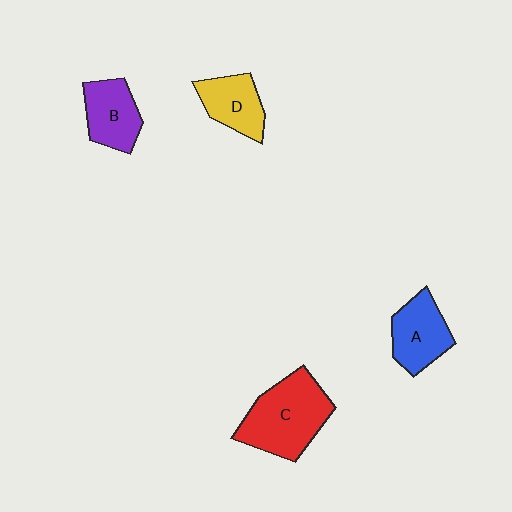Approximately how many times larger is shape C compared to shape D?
Approximately 1.7 times.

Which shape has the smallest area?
Shape D (yellow).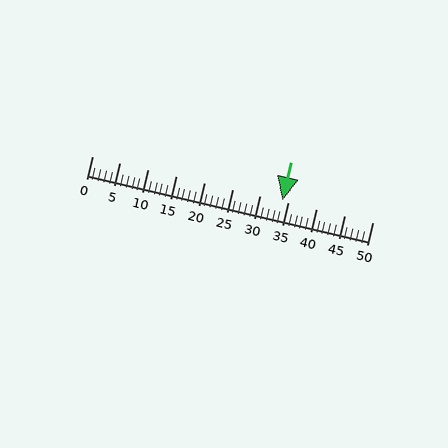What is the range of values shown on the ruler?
The ruler shows values from 0 to 50.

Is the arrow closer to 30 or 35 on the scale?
The arrow is closer to 35.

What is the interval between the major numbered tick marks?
The major tick marks are spaced 5 units apart.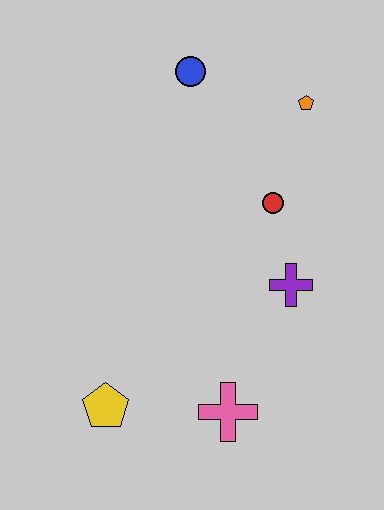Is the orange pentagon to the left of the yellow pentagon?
No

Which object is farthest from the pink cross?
The blue circle is farthest from the pink cross.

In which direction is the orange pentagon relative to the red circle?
The orange pentagon is above the red circle.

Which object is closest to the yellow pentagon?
The pink cross is closest to the yellow pentagon.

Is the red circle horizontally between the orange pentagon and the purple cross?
No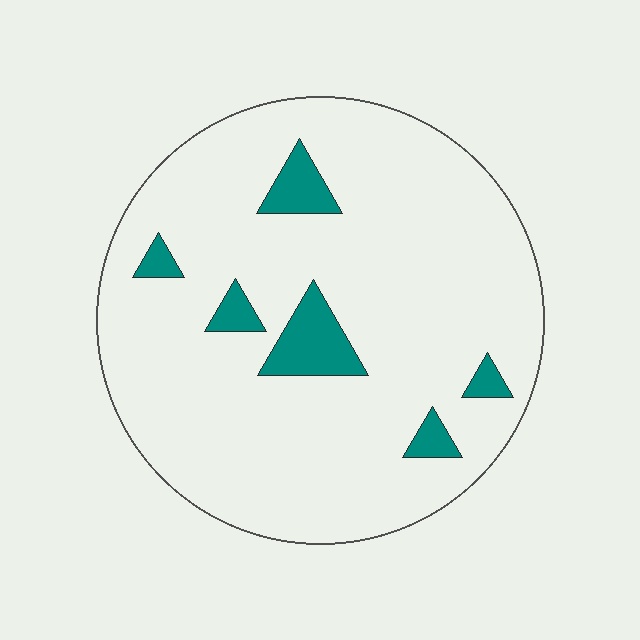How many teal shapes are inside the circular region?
6.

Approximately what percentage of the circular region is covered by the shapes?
Approximately 10%.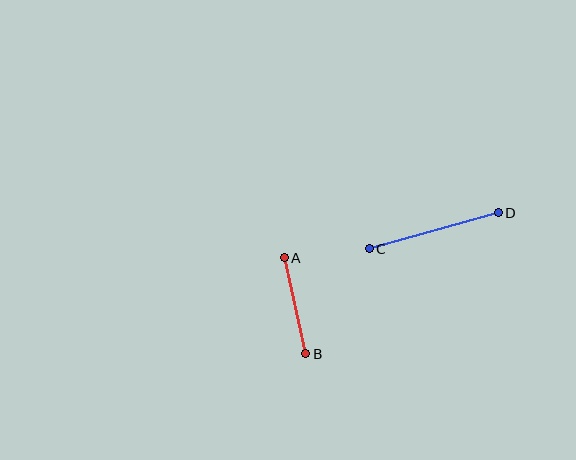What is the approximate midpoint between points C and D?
The midpoint is at approximately (434, 231) pixels.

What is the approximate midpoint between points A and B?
The midpoint is at approximately (295, 306) pixels.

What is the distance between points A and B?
The distance is approximately 98 pixels.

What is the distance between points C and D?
The distance is approximately 134 pixels.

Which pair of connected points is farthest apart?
Points C and D are farthest apart.